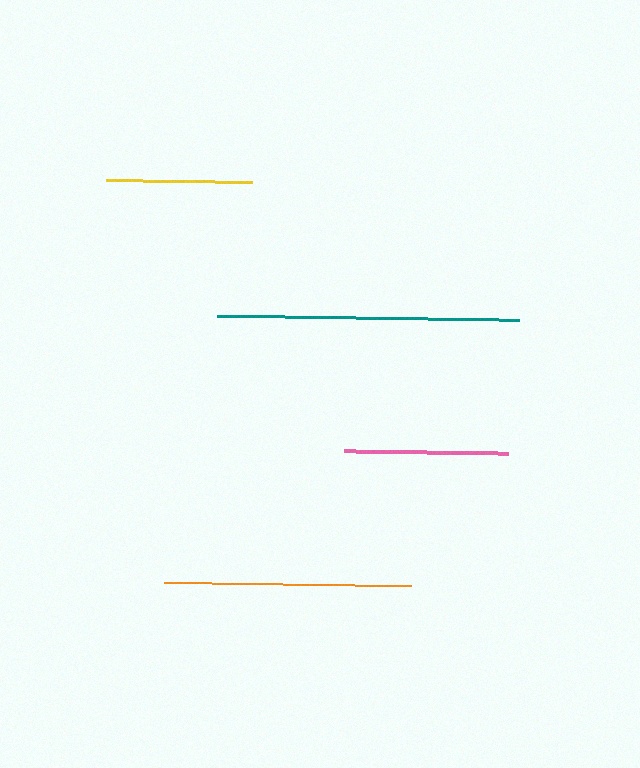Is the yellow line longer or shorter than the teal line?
The teal line is longer than the yellow line.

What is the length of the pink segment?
The pink segment is approximately 164 pixels long.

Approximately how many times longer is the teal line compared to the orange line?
The teal line is approximately 1.2 times the length of the orange line.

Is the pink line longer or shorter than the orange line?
The orange line is longer than the pink line.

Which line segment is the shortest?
The yellow line is the shortest at approximately 147 pixels.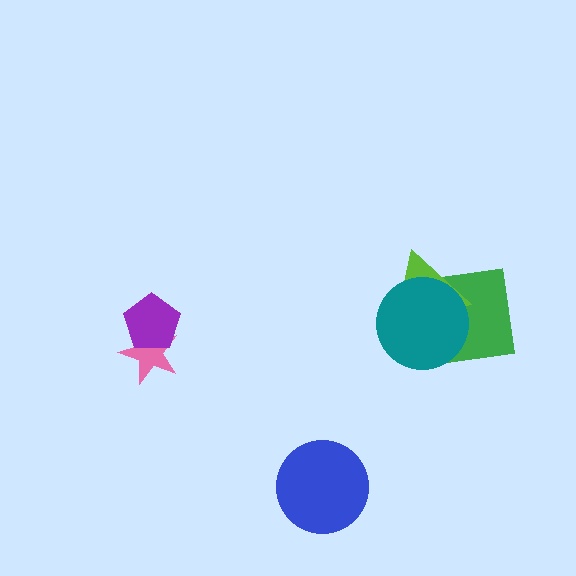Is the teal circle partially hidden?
No, no other shape covers it.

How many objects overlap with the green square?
2 objects overlap with the green square.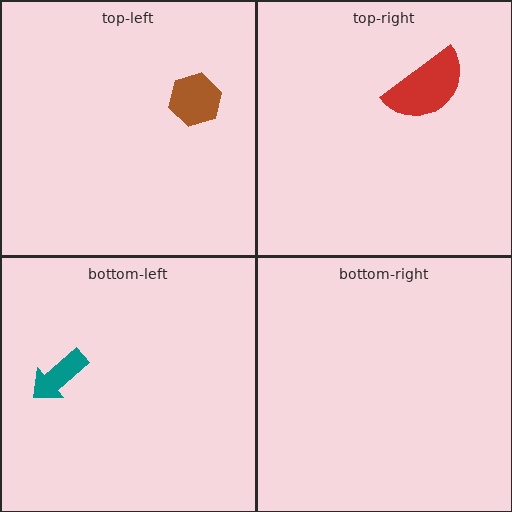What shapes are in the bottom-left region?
The teal arrow.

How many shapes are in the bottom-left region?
1.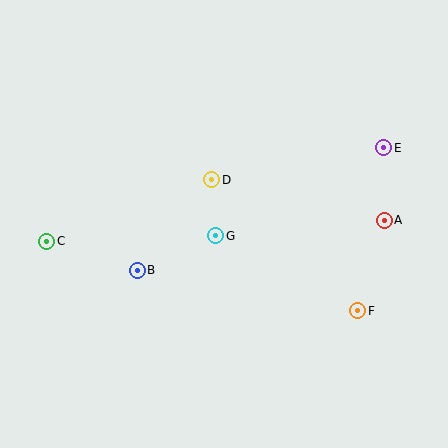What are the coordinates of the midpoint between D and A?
The midpoint between D and A is at (298, 200).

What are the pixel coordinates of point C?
Point C is at (47, 241).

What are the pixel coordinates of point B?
Point B is at (137, 270).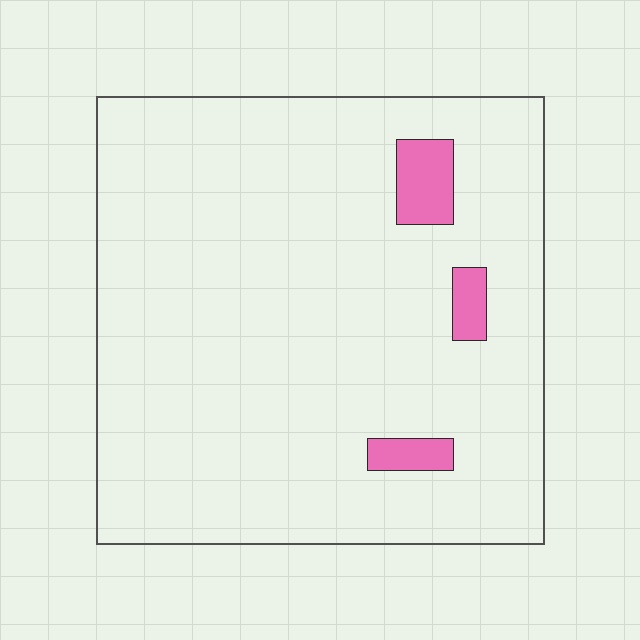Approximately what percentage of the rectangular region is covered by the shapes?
Approximately 5%.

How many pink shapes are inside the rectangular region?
3.